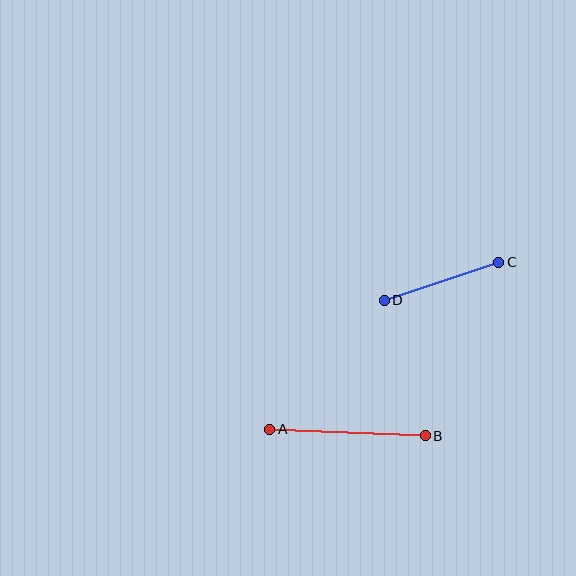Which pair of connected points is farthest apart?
Points A and B are farthest apart.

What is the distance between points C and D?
The distance is approximately 120 pixels.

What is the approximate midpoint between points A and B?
The midpoint is at approximately (347, 433) pixels.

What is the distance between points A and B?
The distance is approximately 156 pixels.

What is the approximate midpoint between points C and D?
The midpoint is at approximately (442, 281) pixels.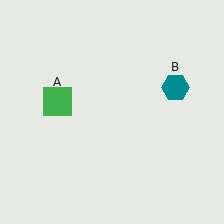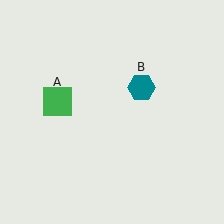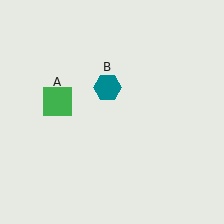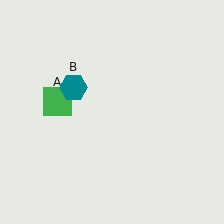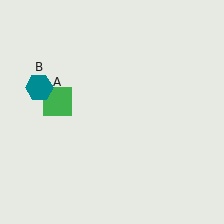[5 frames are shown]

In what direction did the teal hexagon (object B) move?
The teal hexagon (object B) moved left.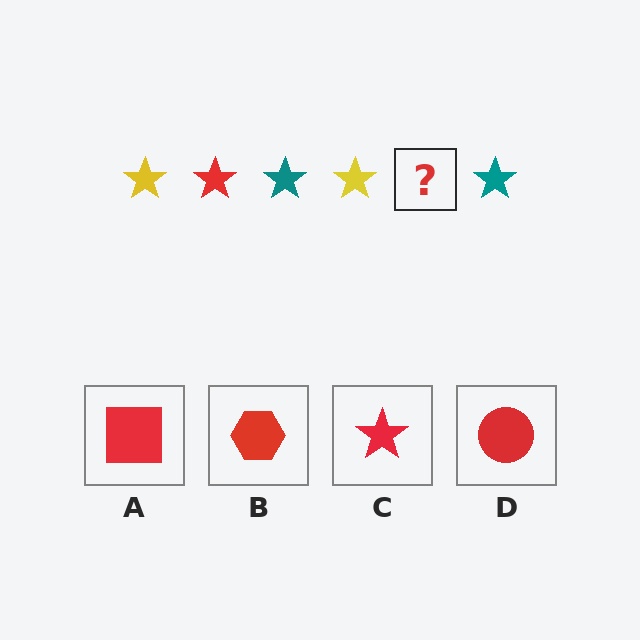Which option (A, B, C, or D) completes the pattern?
C.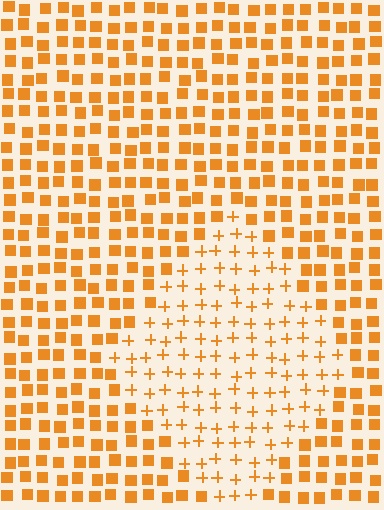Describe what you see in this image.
The image is filled with small orange elements arranged in a uniform grid. A diamond-shaped region contains plus signs, while the surrounding area contains squares. The boundary is defined purely by the change in element shape.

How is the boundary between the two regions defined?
The boundary is defined by a change in element shape: plus signs inside vs. squares outside. All elements share the same color and spacing.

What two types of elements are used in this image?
The image uses plus signs inside the diamond region and squares outside it.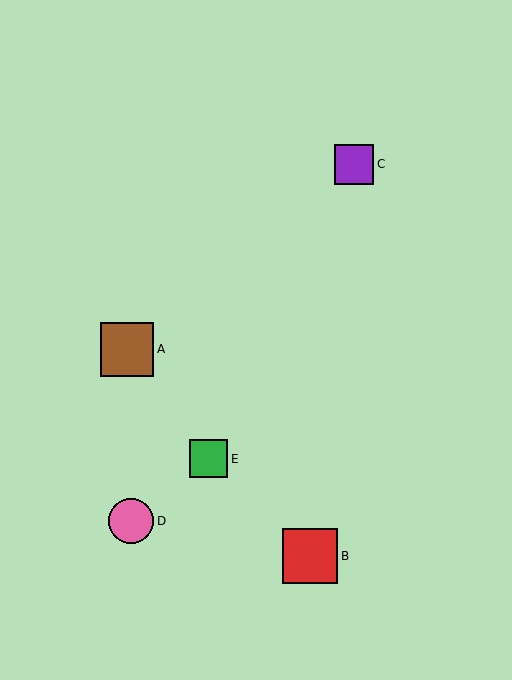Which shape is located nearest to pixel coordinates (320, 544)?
The red square (labeled B) at (310, 556) is nearest to that location.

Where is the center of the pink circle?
The center of the pink circle is at (131, 521).